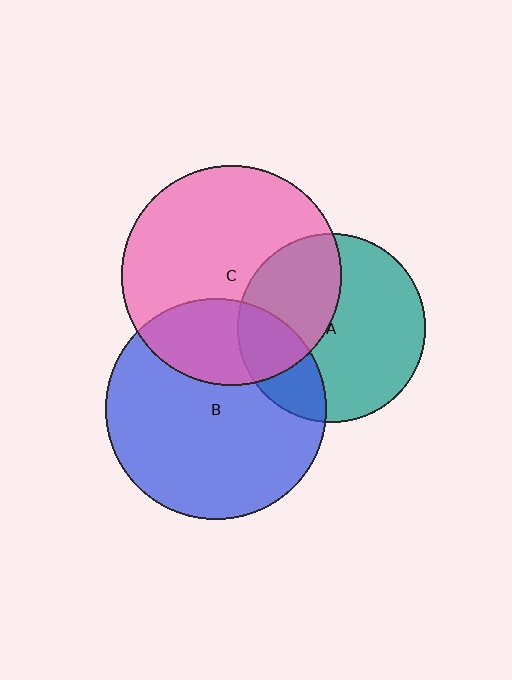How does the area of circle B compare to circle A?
Approximately 1.4 times.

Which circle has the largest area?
Circle B (blue).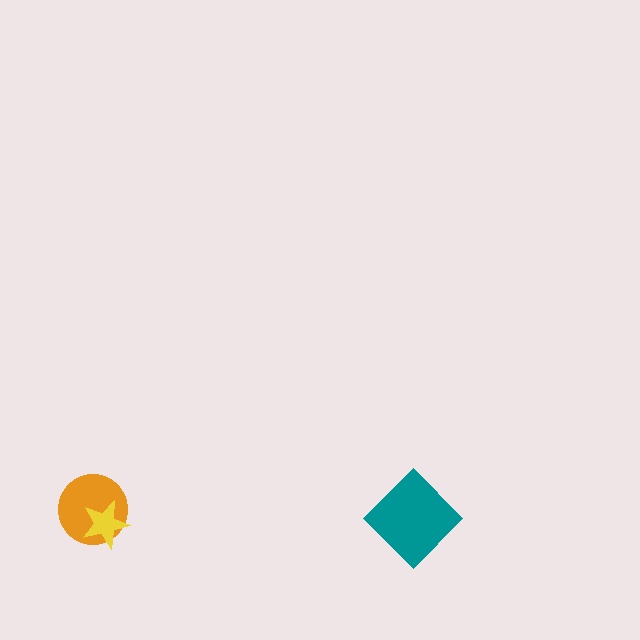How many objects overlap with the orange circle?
1 object overlaps with the orange circle.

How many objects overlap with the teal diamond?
0 objects overlap with the teal diamond.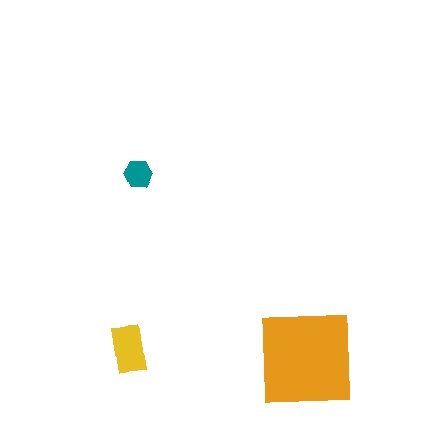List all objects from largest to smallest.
The orange square, the yellow rectangle, the teal hexagon.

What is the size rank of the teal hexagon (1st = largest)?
3rd.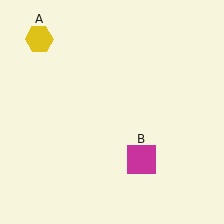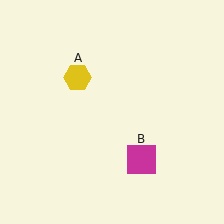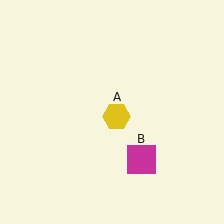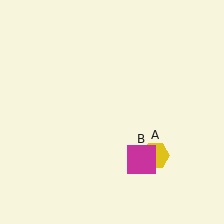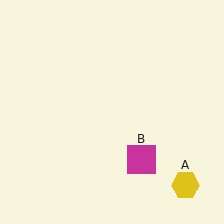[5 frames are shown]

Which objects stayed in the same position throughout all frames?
Magenta square (object B) remained stationary.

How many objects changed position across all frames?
1 object changed position: yellow hexagon (object A).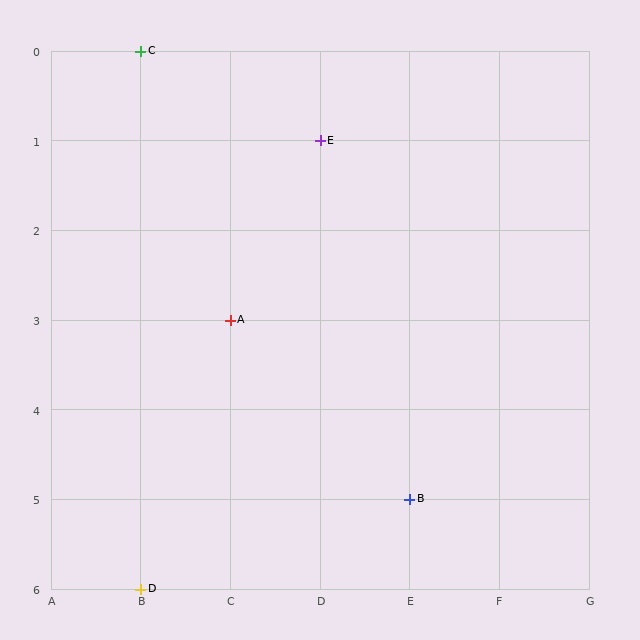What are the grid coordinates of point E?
Point E is at grid coordinates (D, 1).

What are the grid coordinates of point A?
Point A is at grid coordinates (C, 3).